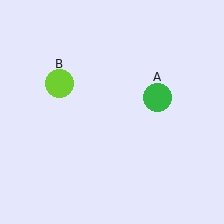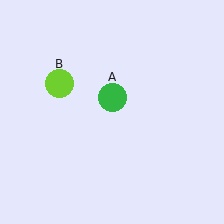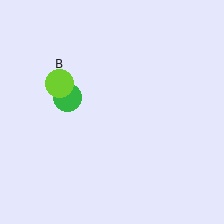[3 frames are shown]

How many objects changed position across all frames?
1 object changed position: green circle (object A).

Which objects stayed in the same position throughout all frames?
Lime circle (object B) remained stationary.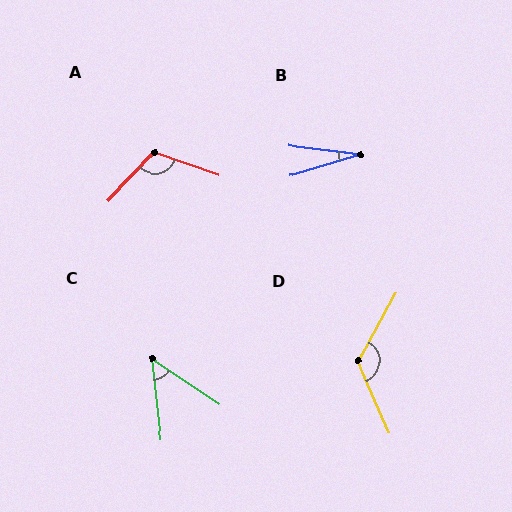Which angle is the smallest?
B, at approximately 24 degrees.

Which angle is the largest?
D, at approximately 127 degrees.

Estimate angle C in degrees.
Approximately 49 degrees.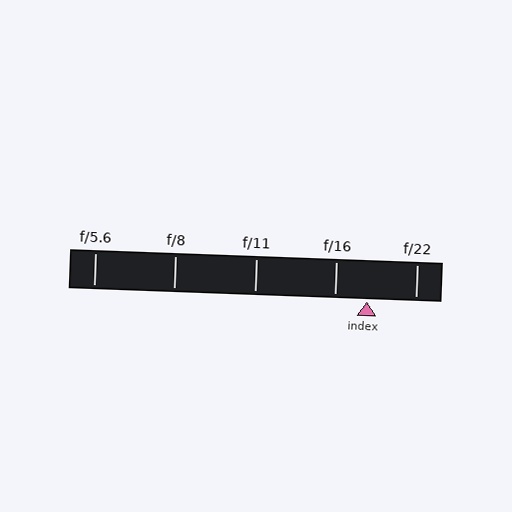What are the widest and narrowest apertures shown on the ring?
The widest aperture shown is f/5.6 and the narrowest is f/22.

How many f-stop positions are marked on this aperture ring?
There are 5 f-stop positions marked.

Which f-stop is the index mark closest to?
The index mark is closest to f/16.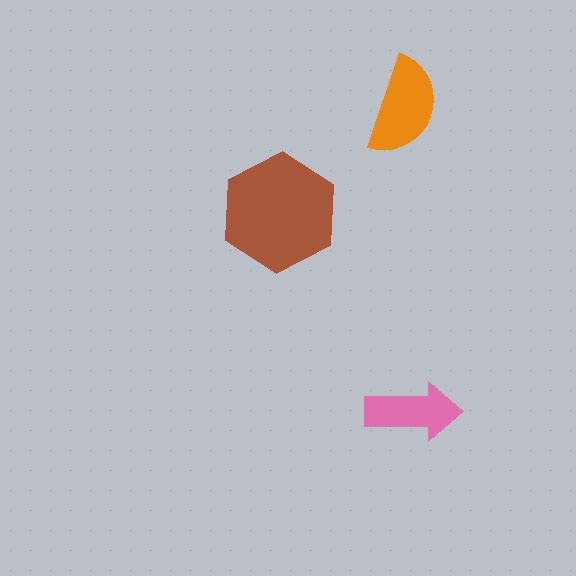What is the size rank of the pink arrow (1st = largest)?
3rd.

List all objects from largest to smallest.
The brown hexagon, the orange semicircle, the pink arrow.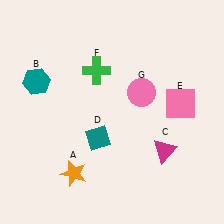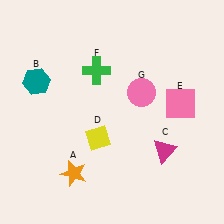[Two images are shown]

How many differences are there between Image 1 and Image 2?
There is 1 difference between the two images.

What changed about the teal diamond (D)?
In Image 1, D is teal. In Image 2, it changed to yellow.